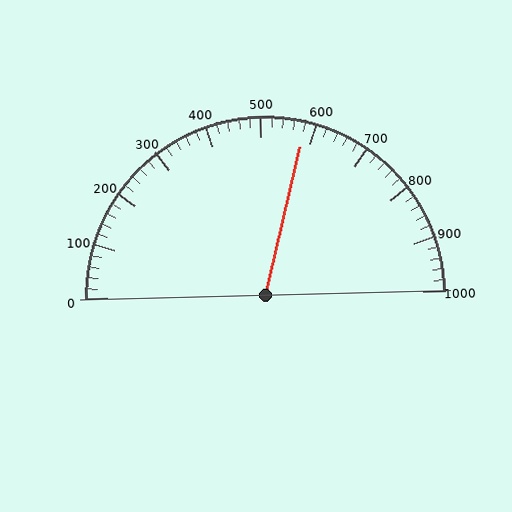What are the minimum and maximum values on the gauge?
The gauge ranges from 0 to 1000.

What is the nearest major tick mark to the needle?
The nearest major tick mark is 600.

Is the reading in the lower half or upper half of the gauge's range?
The reading is in the upper half of the range (0 to 1000).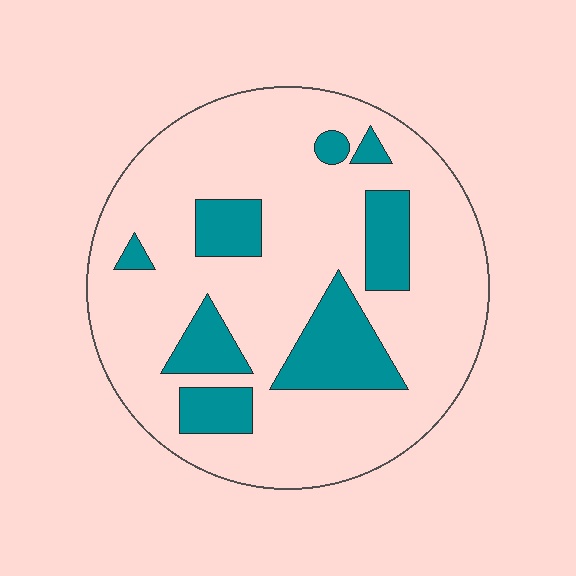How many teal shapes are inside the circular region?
8.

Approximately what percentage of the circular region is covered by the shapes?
Approximately 20%.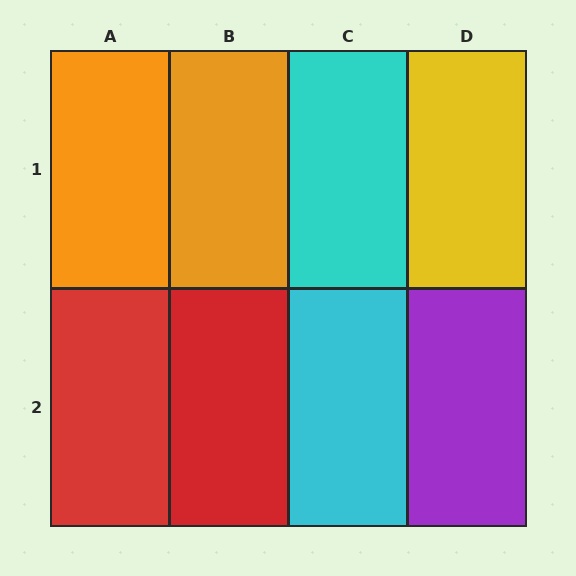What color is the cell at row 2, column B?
Red.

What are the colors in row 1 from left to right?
Orange, orange, cyan, yellow.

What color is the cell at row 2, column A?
Red.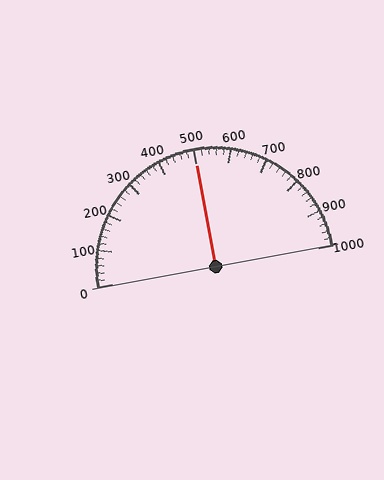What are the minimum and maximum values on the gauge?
The gauge ranges from 0 to 1000.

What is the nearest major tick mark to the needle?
The nearest major tick mark is 500.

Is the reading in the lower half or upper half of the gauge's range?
The reading is in the upper half of the range (0 to 1000).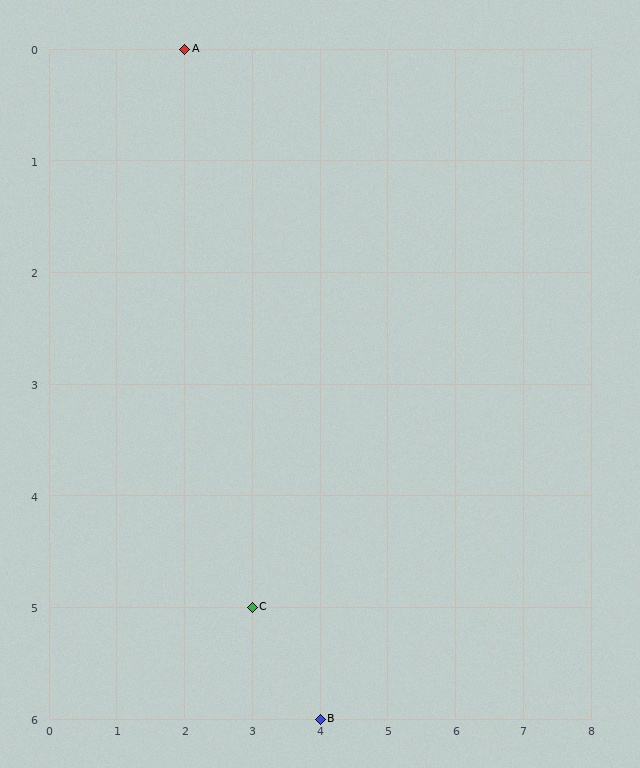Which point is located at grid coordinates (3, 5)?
Point C is at (3, 5).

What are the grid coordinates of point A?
Point A is at grid coordinates (2, 0).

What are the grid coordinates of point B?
Point B is at grid coordinates (4, 6).